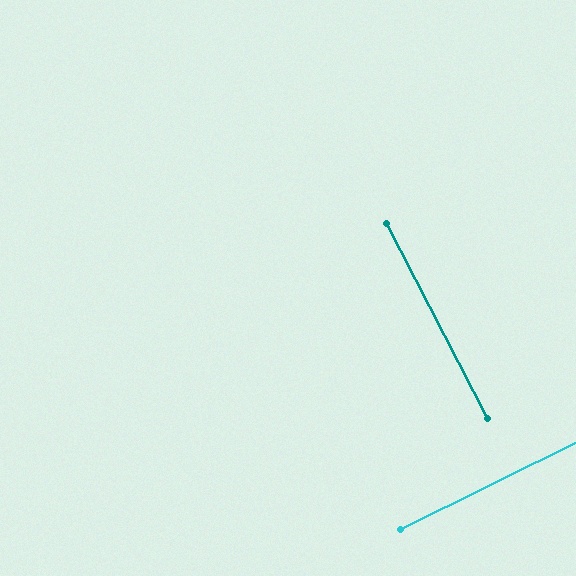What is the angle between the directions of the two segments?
Approximately 89 degrees.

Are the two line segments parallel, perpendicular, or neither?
Perpendicular — they meet at approximately 89°.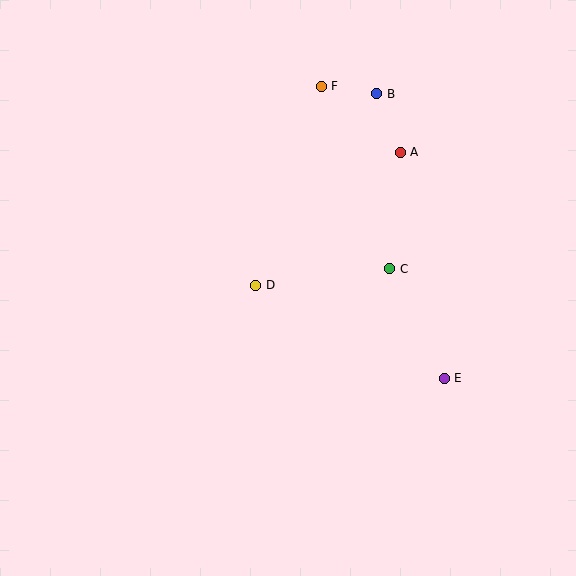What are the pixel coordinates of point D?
Point D is at (256, 285).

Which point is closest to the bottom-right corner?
Point E is closest to the bottom-right corner.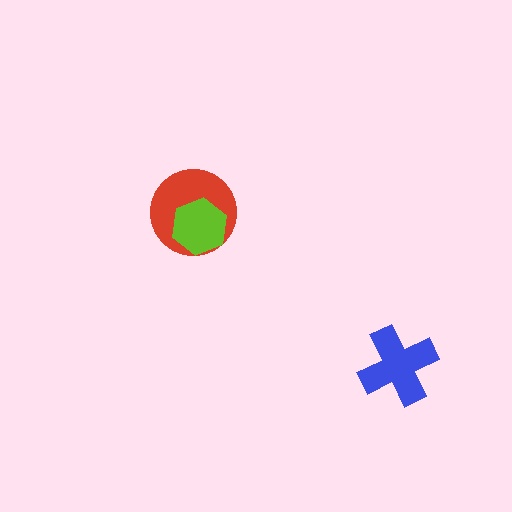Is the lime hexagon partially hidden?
No, no other shape covers it.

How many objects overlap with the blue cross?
0 objects overlap with the blue cross.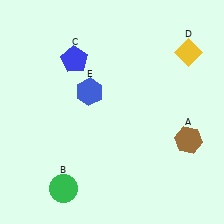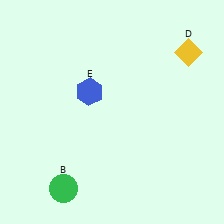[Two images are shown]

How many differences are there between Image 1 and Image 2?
There are 2 differences between the two images.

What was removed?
The blue pentagon (C), the brown hexagon (A) were removed in Image 2.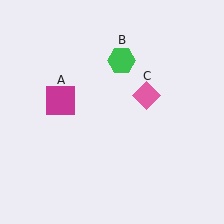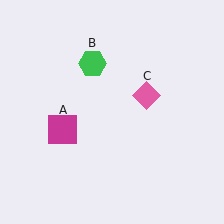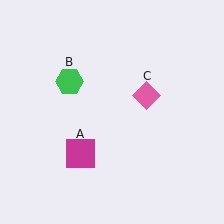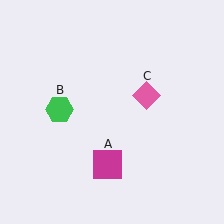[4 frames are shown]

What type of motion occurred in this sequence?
The magenta square (object A), green hexagon (object B) rotated counterclockwise around the center of the scene.